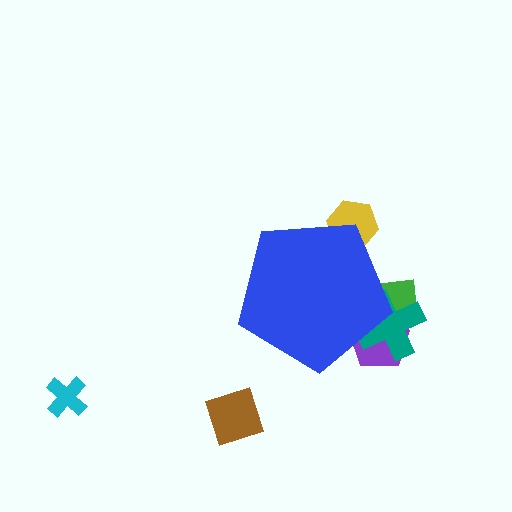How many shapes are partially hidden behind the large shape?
4 shapes are partially hidden.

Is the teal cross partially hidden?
Yes, the teal cross is partially hidden behind the blue pentagon.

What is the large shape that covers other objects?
A blue pentagon.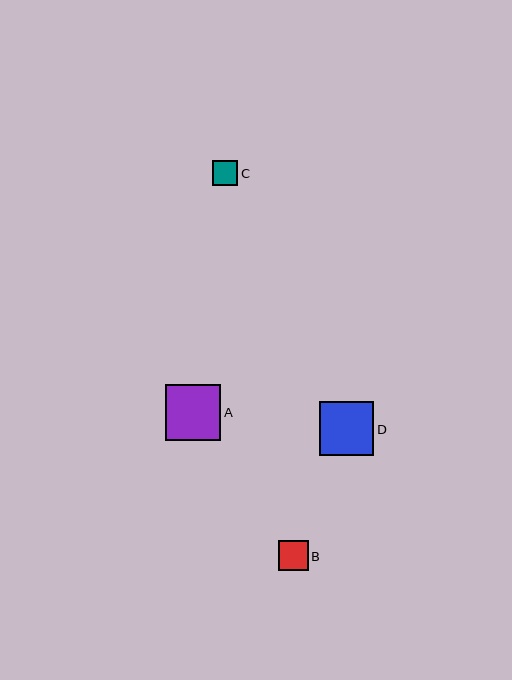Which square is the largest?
Square A is the largest with a size of approximately 55 pixels.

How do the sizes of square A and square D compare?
Square A and square D are approximately the same size.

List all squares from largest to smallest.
From largest to smallest: A, D, B, C.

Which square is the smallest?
Square C is the smallest with a size of approximately 25 pixels.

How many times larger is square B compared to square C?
Square B is approximately 1.2 times the size of square C.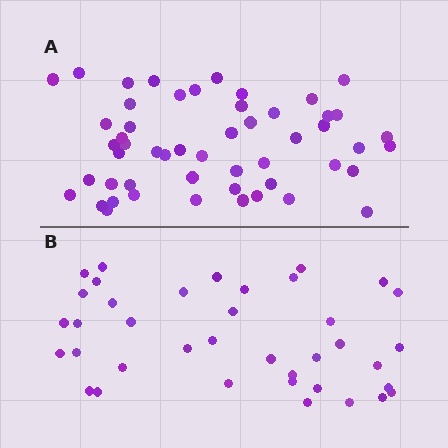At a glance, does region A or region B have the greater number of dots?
Region A (the top region) has more dots.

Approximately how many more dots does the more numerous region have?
Region A has approximately 15 more dots than region B.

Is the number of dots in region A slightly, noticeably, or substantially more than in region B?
Region A has noticeably more, but not dramatically so. The ratio is roughly 1.4 to 1.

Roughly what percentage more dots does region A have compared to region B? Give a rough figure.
About 35% more.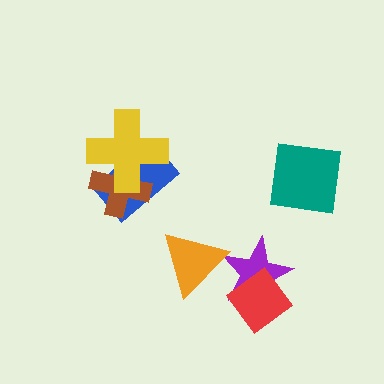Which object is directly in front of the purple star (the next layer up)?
The red diamond is directly in front of the purple star.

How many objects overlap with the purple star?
2 objects overlap with the purple star.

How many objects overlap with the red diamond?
1 object overlaps with the red diamond.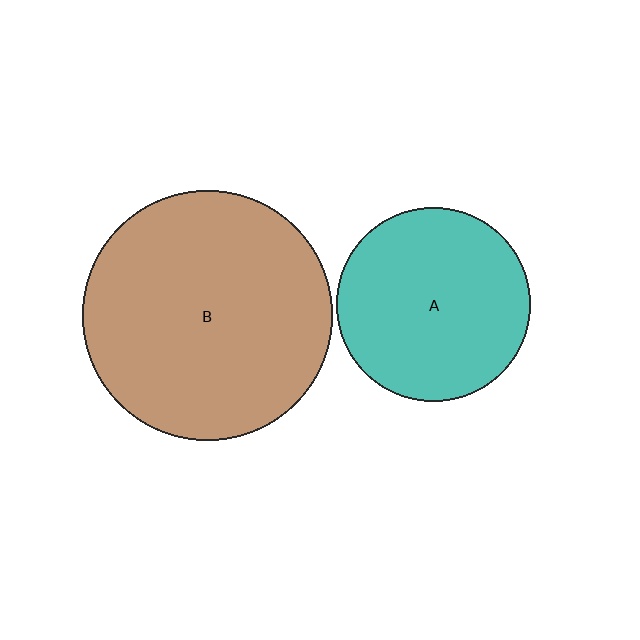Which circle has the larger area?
Circle B (brown).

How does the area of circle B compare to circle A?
Approximately 1.7 times.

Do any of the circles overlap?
No, none of the circles overlap.